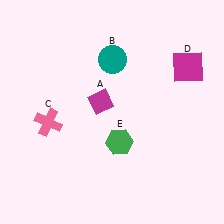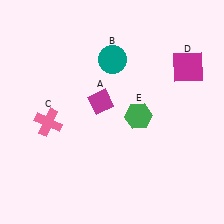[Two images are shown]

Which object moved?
The green hexagon (E) moved up.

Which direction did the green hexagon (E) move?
The green hexagon (E) moved up.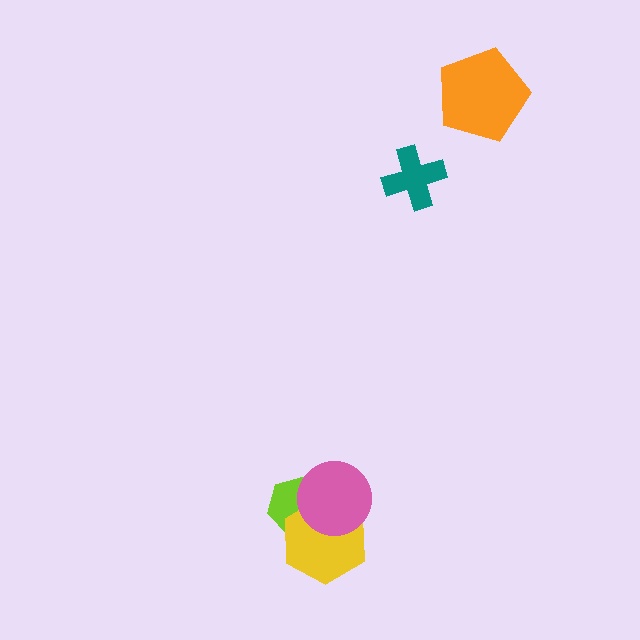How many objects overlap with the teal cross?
0 objects overlap with the teal cross.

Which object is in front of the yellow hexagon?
The pink circle is in front of the yellow hexagon.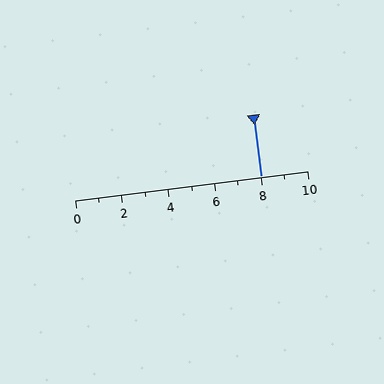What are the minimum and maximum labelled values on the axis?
The axis runs from 0 to 10.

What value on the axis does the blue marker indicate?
The marker indicates approximately 8.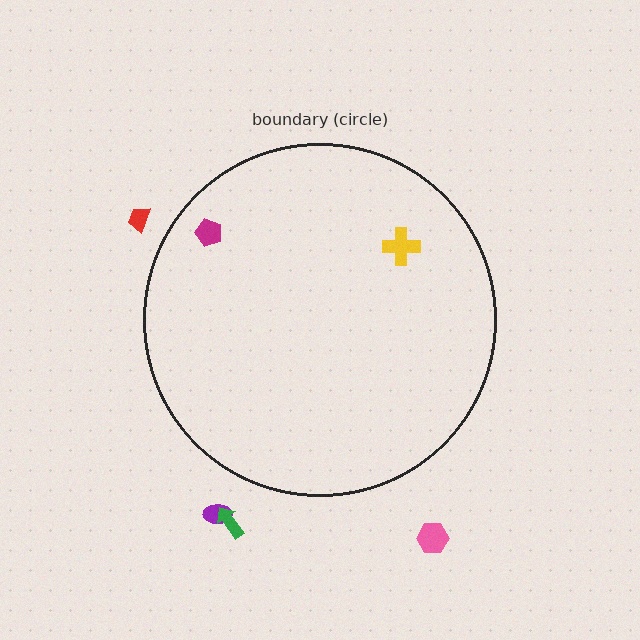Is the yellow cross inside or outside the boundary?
Inside.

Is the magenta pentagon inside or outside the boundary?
Inside.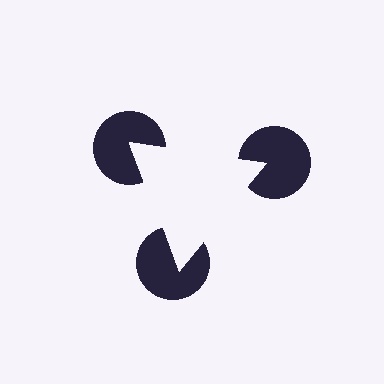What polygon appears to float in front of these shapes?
An illusory triangle — its edges are inferred from the aligned wedge cuts in the pac-man discs, not physically drawn.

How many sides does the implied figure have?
3 sides.